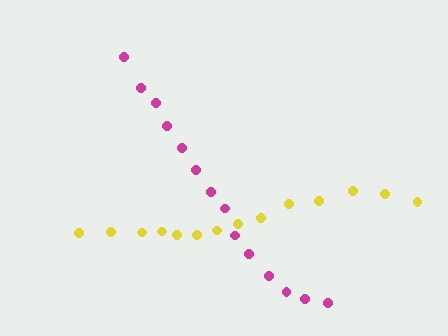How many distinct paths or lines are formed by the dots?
There are 2 distinct paths.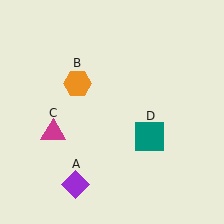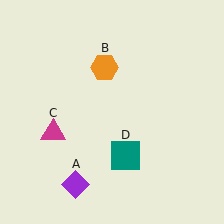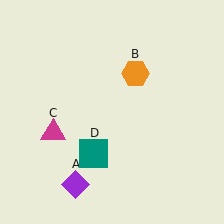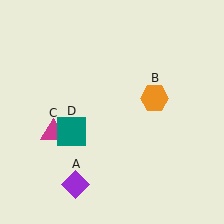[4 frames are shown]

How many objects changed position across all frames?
2 objects changed position: orange hexagon (object B), teal square (object D).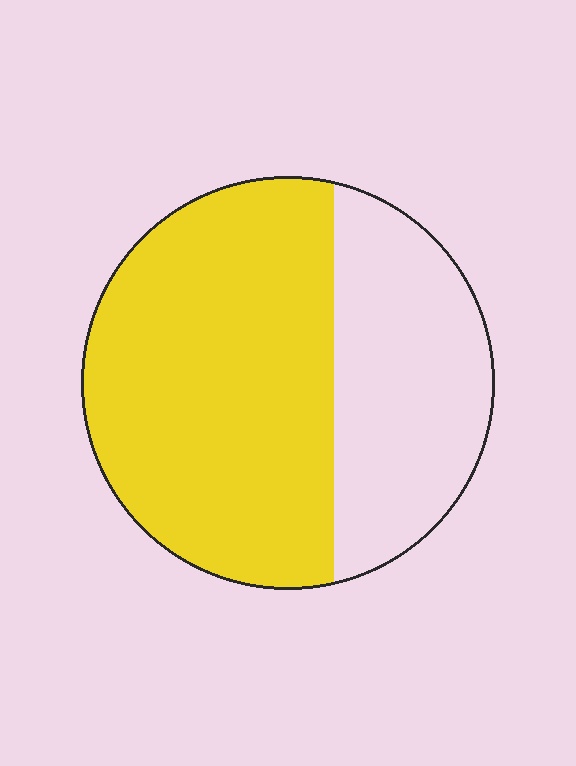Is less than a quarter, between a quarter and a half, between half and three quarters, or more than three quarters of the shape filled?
Between half and three quarters.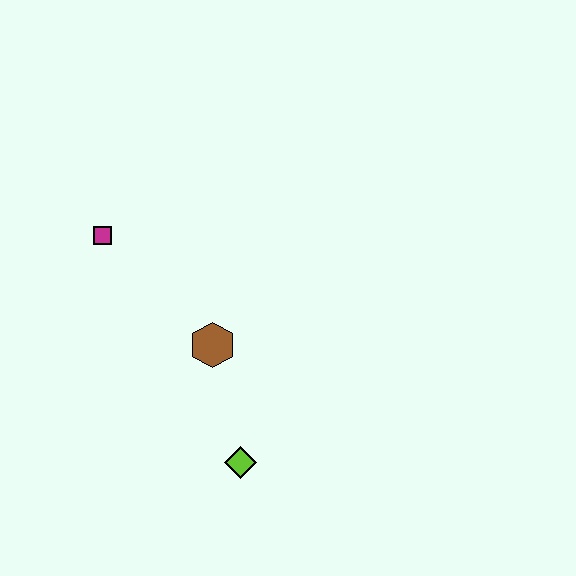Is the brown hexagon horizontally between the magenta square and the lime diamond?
Yes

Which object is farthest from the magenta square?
The lime diamond is farthest from the magenta square.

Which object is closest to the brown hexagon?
The lime diamond is closest to the brown hexagon.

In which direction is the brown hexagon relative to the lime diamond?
The brown hexagon is above the lime diamond.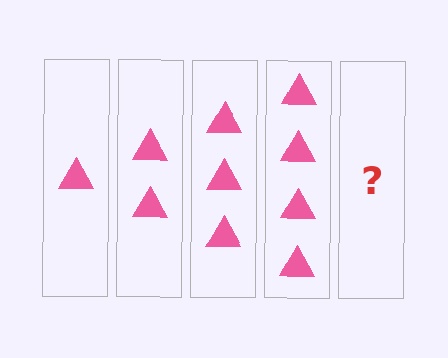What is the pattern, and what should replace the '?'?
The pattern is that each step adds one more triangle. The '?' should be 5 triangles.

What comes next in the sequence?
The next element should be 5 triangles.